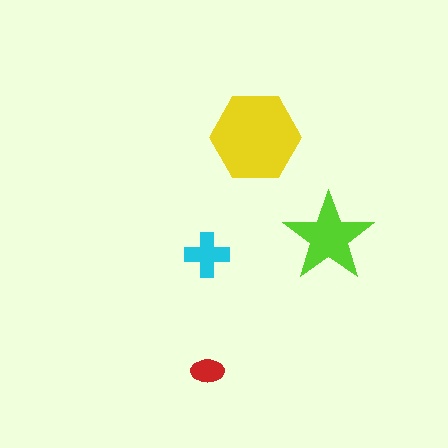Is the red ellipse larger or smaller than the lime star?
Smaller.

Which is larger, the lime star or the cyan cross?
The lime star.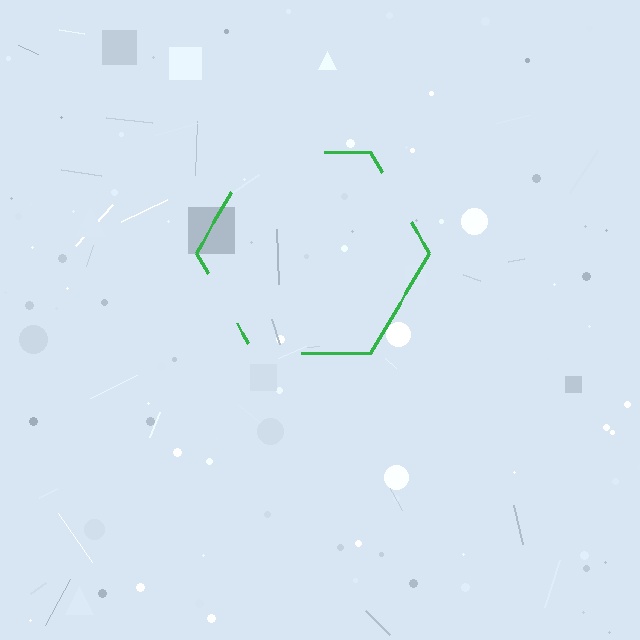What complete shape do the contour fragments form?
The contour fragments form a hexagon.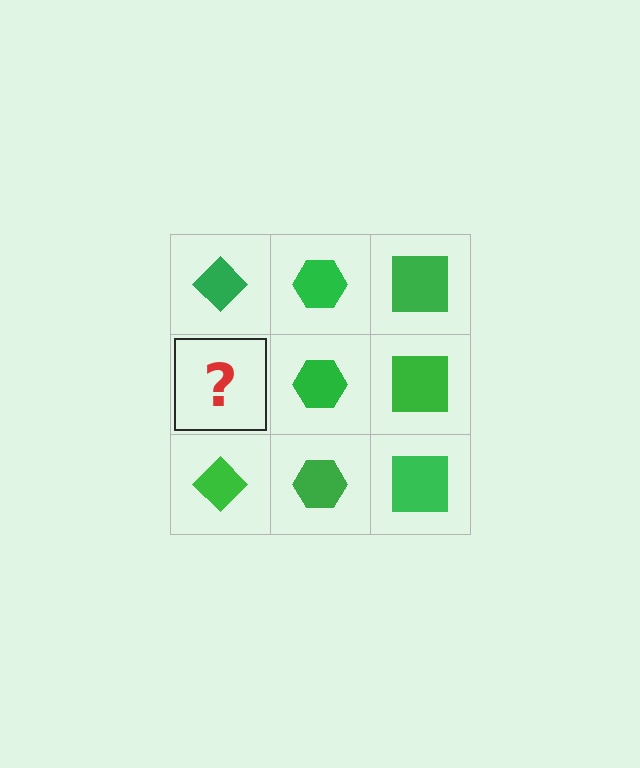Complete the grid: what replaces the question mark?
The question mark should be replaced with a green diamond.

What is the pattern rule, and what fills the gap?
The rule is that each column has a consistent shape. The gap should be filled with a green diamond.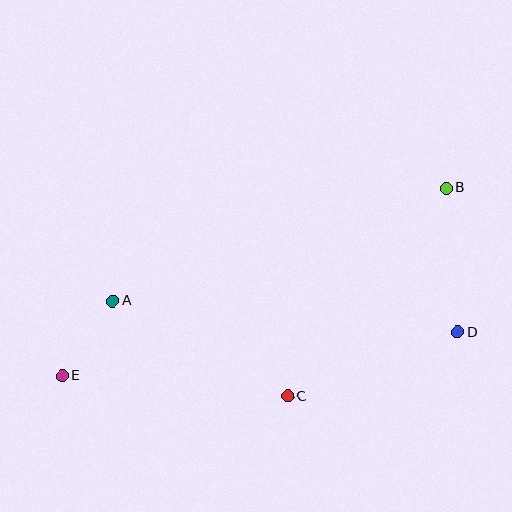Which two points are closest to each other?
Points A and E are closest to each other.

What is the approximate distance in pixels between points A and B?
The distance between A and B is approximately 352 pixels.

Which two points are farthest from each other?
Points B and E are farthest from each other.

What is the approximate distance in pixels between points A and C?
The distance between A and C is approximately 199 pixels.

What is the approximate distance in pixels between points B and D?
The distance between B and D is approximately 145 pixels.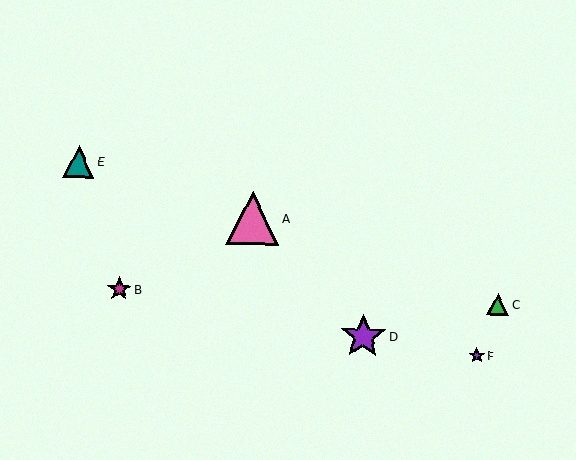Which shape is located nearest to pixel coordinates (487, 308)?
The green triangle (labeled C) at (498, 304) is nearest to that location.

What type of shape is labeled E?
Shape E is a teal triangle.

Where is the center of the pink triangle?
The center of the pink triangle is at (253, 219).